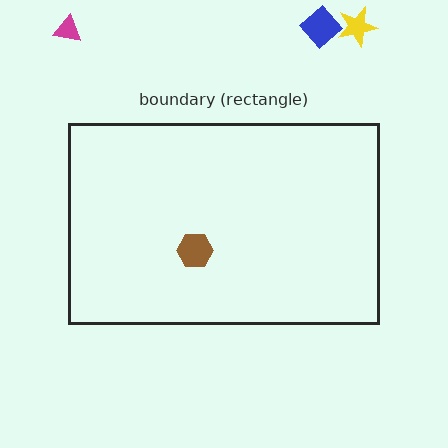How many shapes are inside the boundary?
1 inside, 3 outside.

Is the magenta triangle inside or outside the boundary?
Outside.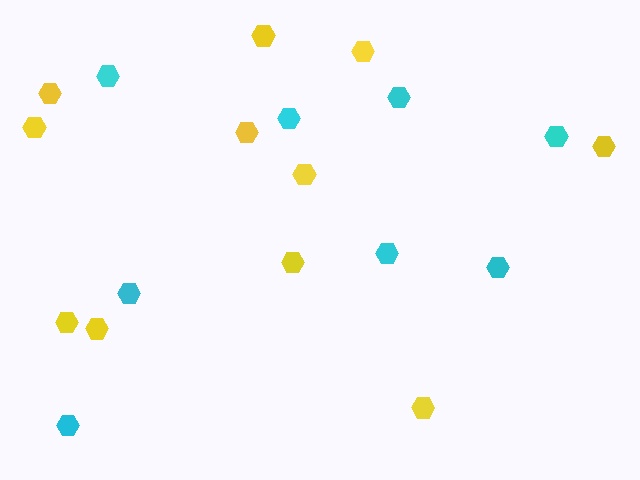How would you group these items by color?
There are 2 groups: one group of cyan hexagons (8) and one group of yellow hexagons (11).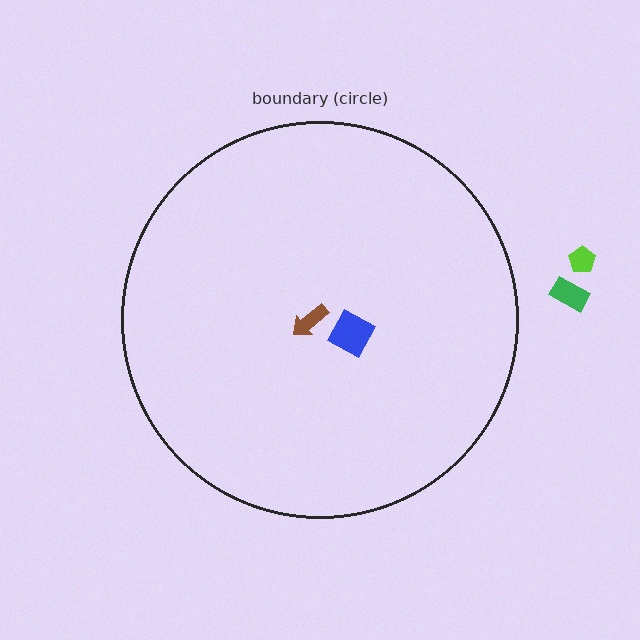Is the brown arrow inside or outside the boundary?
Inside.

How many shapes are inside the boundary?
2 inside, 2 outside.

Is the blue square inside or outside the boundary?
Inside.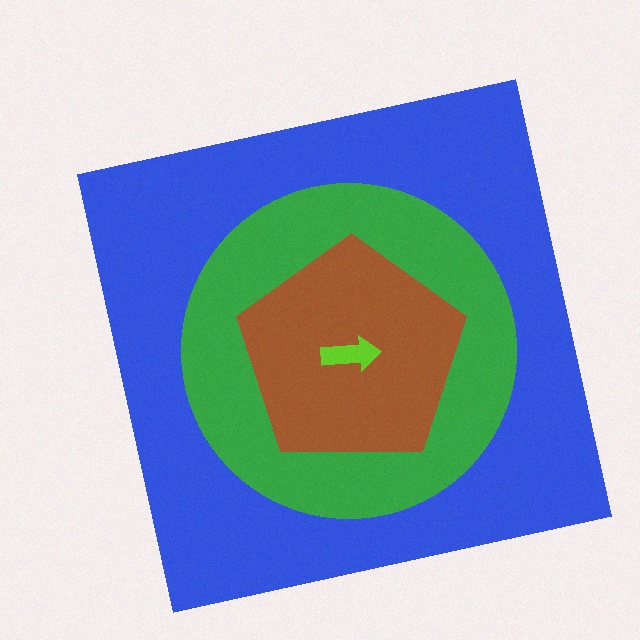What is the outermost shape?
The blue square.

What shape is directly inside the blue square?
The green circle.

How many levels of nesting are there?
4.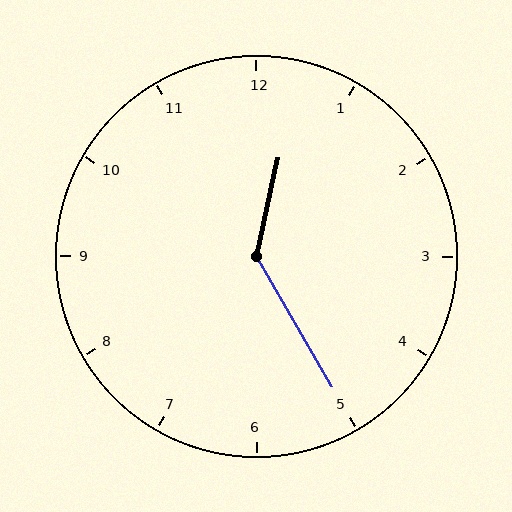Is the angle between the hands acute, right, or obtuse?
It is obtuse.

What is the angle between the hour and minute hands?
Approximately 138 degrees.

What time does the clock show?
12:25.